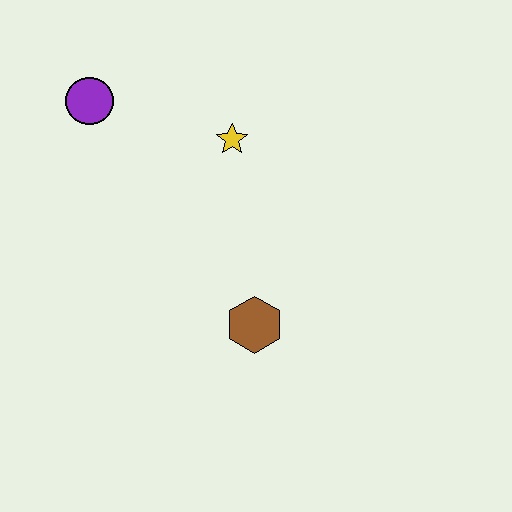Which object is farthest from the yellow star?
The brown hexagon is farthest from the yellow star.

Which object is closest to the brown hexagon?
The yellow star is closest to the brown hexagon.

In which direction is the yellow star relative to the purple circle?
The yellow star is to the right of the purple circle.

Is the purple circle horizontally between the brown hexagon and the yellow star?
No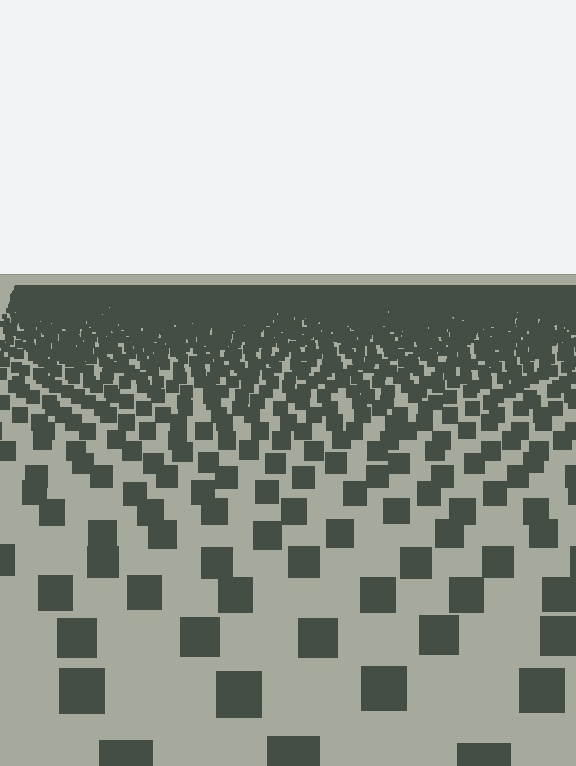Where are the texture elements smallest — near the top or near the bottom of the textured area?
Near the top.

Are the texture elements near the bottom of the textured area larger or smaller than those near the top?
Larger. Near the bottom, elements are closer to the viewer and appear at a bigger on-screen size.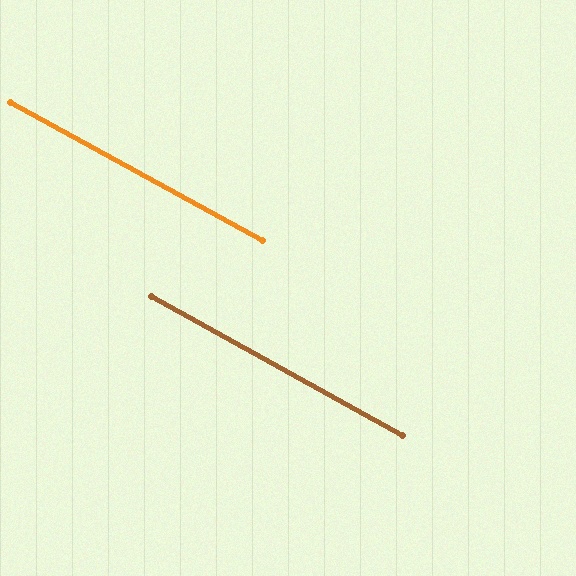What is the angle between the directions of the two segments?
Approximately 0 degrees.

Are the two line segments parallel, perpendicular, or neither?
Parallel — their directions differ by only 0.3°.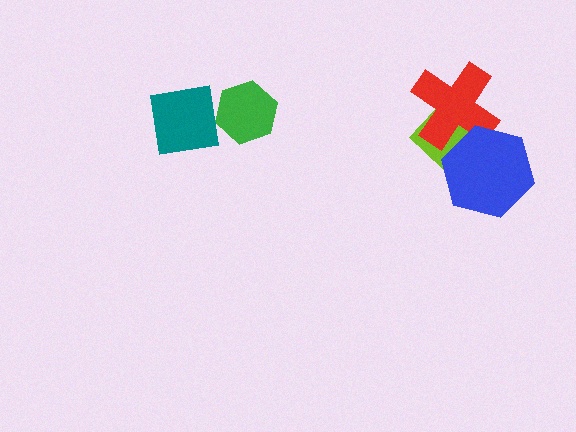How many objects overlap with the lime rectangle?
2 objects overlap with the lime rectangle.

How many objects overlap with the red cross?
2 objects overlap with the red cross.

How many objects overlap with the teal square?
1 object overlaps with the teal square.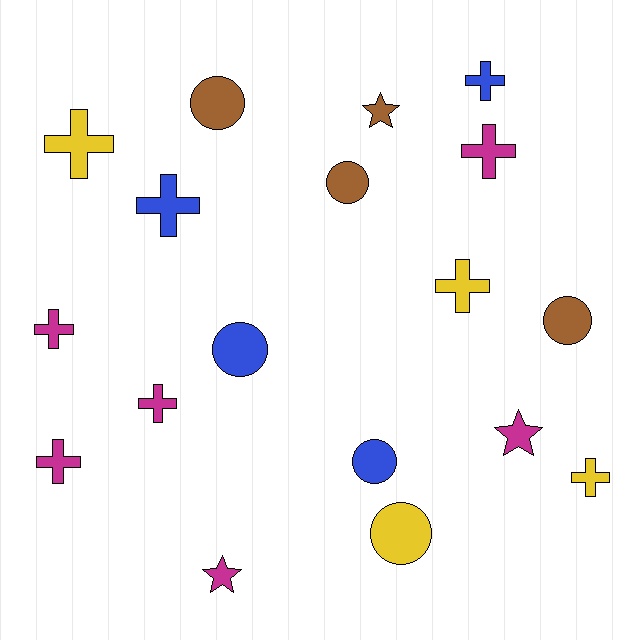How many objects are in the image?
There are 18 objects.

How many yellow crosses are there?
There are 3 yellow crosses.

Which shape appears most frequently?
Cross, with 9 objects.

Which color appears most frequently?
Magenta, with 6 objects.